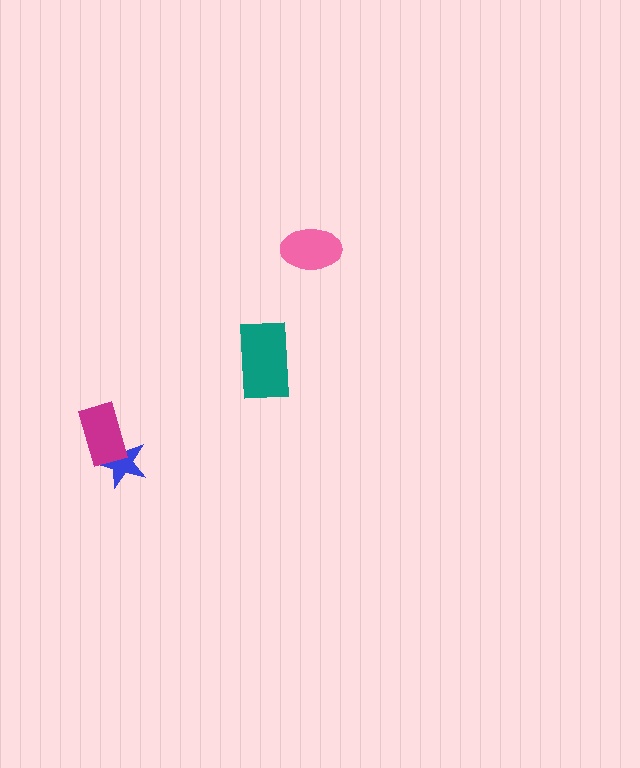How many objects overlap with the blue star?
1 object overlaps with the blue star.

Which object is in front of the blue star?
The magenta rectangle is in front of the blue star.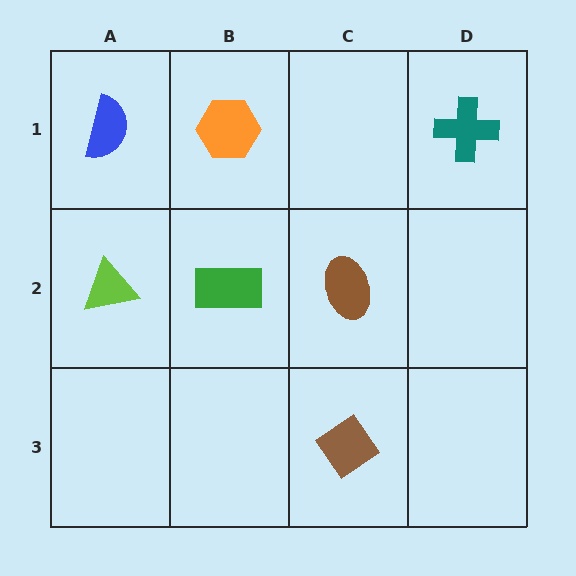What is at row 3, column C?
A brown diamond.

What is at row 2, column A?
A lime triangle.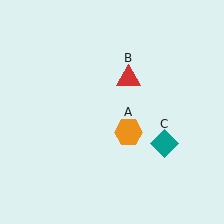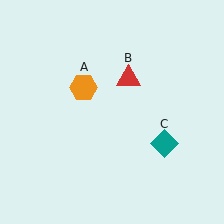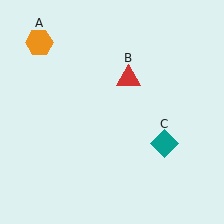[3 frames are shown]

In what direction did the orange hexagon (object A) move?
The orange hexagon (object A) moved up and to the left.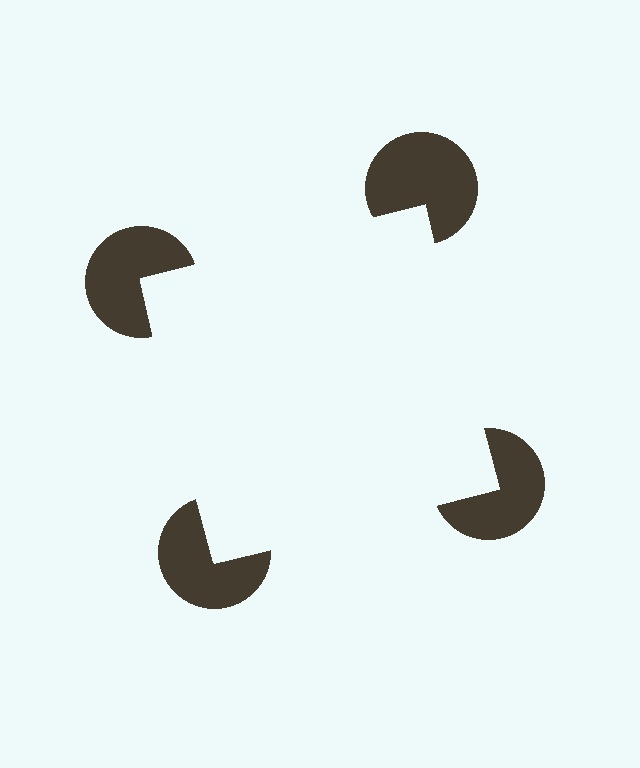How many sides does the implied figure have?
4 sides.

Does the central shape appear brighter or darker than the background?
It typically appears slightly brighter than the background, even though no actual brightness change is drawn.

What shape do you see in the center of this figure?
An illusory square — its edges are inferred from the aligned wedge cuts in the pac-man discs, not physically drawn.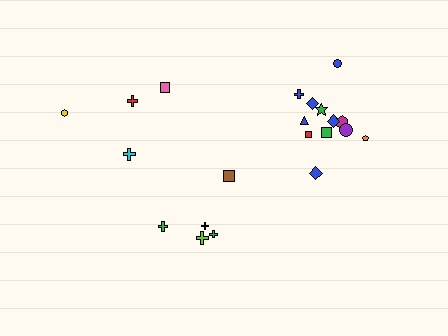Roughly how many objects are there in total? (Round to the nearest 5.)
Roughly 20 objects in total.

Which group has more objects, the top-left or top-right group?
The top-right group.